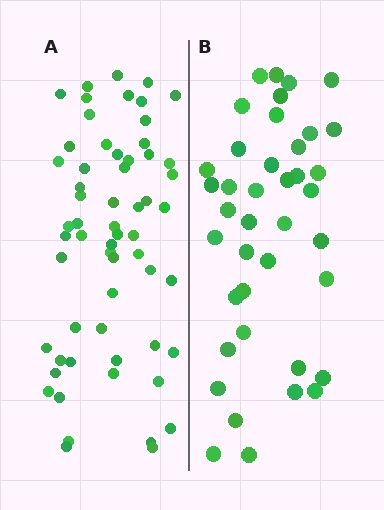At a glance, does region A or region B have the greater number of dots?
Region A (the left region) has more dots.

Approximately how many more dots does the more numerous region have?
Region A has approximately 20 more dots than region B.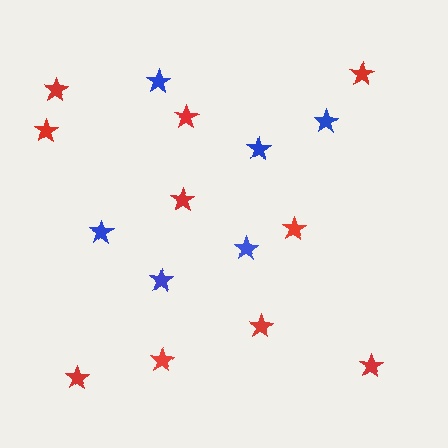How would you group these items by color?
There are 2 groups: one group of red stars (10) and one group of blue stars (6).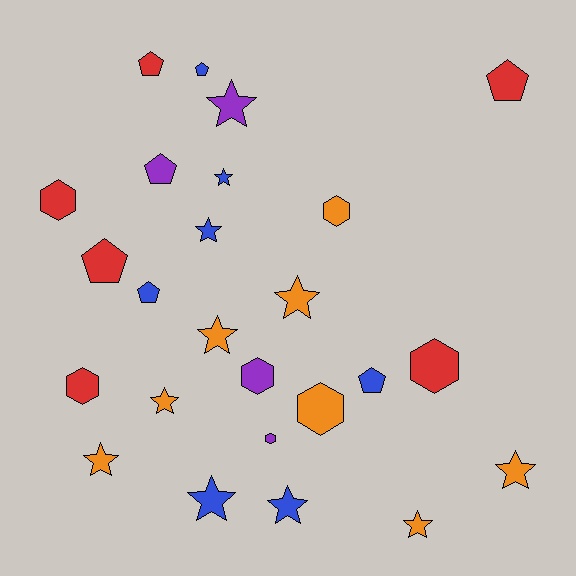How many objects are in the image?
There are 25 objects.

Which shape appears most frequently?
Star, with 11 objects.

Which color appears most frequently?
Orange, with 8 objects.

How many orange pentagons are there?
There are no orange pentagons.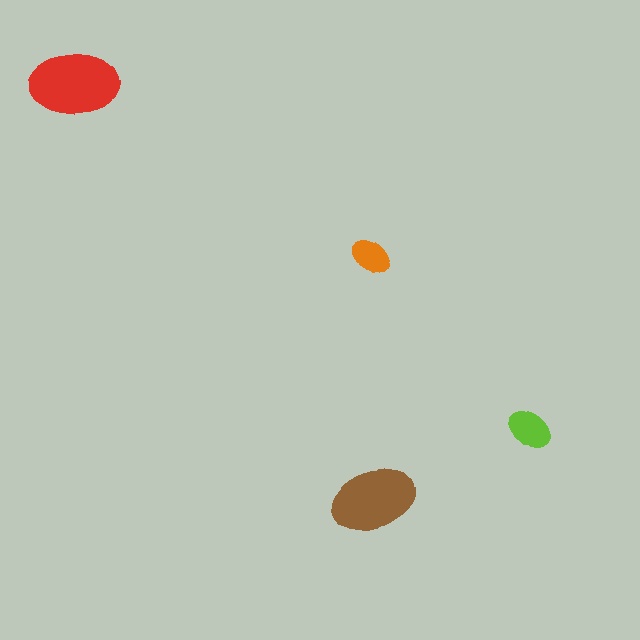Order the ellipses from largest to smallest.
the red one, the brown one, the lime one, the orange one.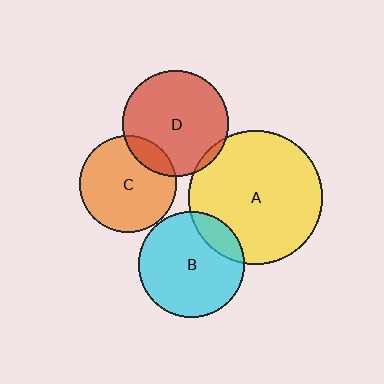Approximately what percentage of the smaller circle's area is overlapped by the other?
Approximately 15%.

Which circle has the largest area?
Circle A (yellow).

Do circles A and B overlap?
Yes.